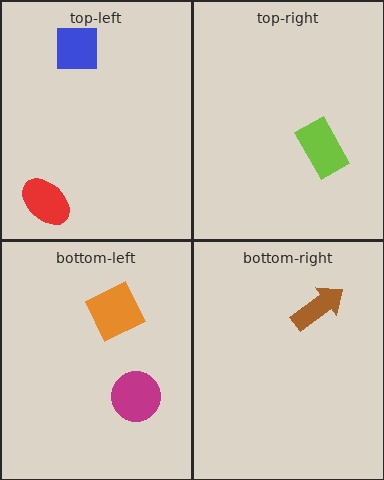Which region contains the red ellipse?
The top-left region.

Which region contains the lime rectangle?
The top-right region.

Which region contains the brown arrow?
The bottom-right region.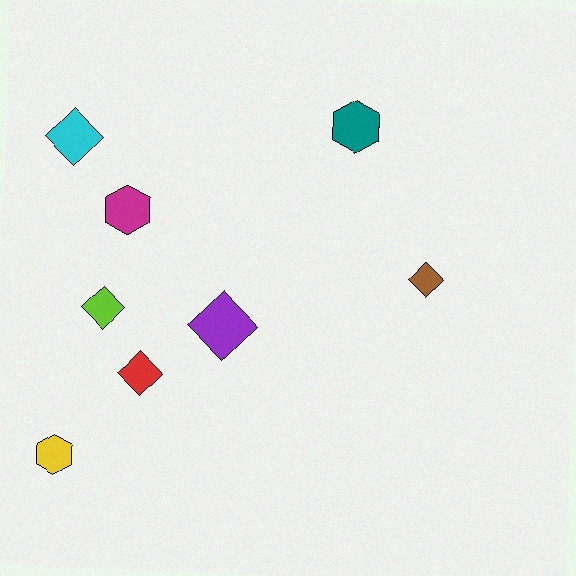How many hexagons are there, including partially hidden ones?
There are 3 hexagons.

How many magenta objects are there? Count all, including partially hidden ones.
There is 1 magenta object.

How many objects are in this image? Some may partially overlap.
There are 8 objects.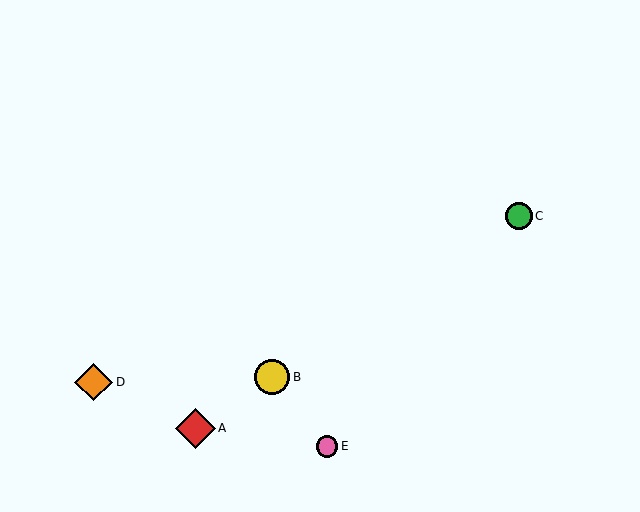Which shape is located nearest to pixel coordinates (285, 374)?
The yellow circle (labeled B) at (272, 377) is nearest to that location.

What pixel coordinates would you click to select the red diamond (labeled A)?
Click at (196, 428) to select the red diamond A.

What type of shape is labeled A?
Shape A is a red diamond.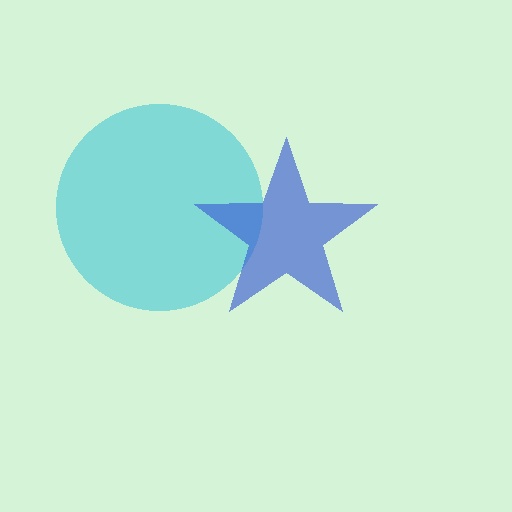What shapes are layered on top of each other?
The layered shapes are: a cyan circle, a blue star.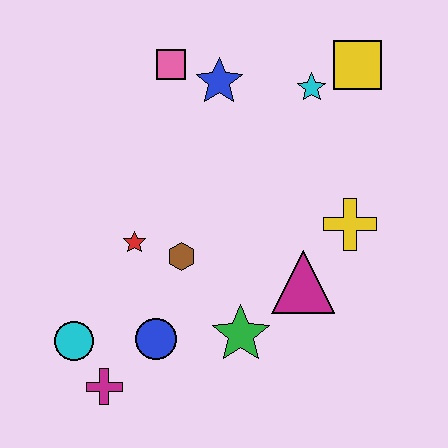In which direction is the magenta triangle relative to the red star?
The magenta triangle is to the right of the red star.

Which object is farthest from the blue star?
The magenta cross is farthest from the blue star.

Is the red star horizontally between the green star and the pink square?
No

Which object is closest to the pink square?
The blue star is closest to the pink square.